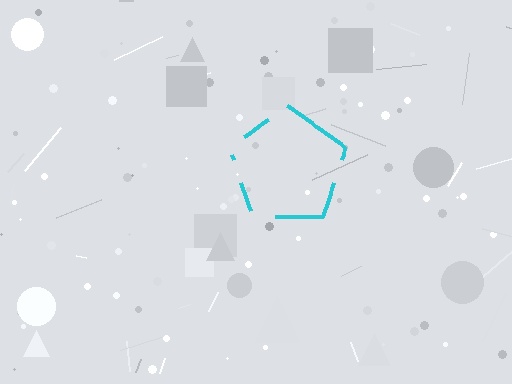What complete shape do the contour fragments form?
The contour fragments form a pentagon.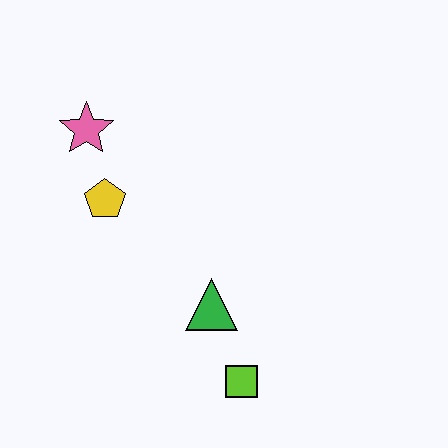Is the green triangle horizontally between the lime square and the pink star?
Yes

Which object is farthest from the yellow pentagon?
The lime square is farthest from the yellow pentagon.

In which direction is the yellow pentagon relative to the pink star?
The yellow pentagon is below the pink star.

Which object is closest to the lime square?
The green triangle is closest to the lime square.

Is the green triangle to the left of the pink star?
No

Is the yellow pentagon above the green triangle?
Yes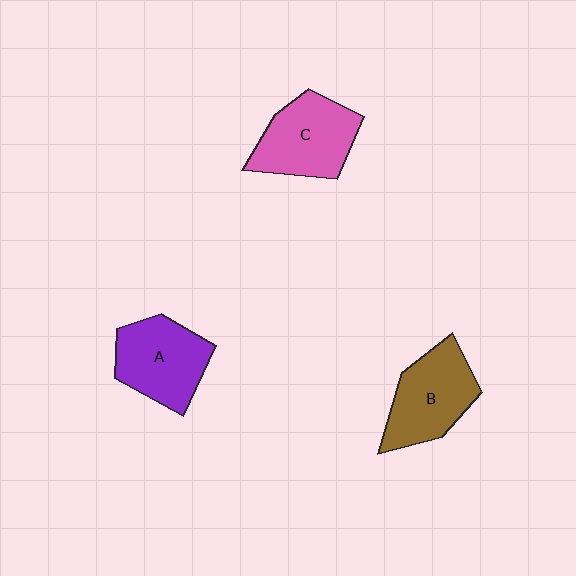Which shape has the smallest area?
Shape A (purple).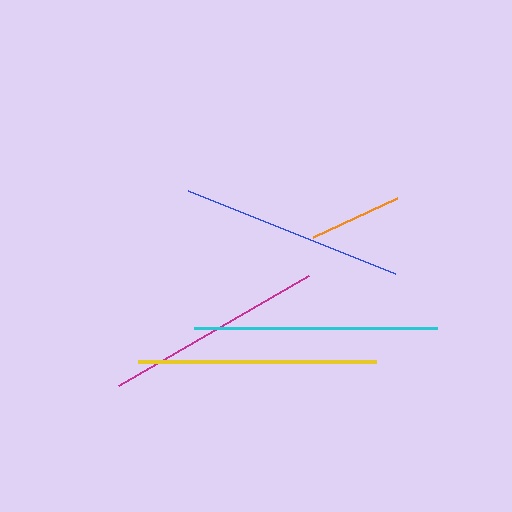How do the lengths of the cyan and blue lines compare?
The cyan and blue lines are approximately the same length.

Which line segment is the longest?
The cyan line is the longest at approximately 244 pixels.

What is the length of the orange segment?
The orange segment is approximately 93 pixels long.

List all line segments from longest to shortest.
From longest to shortest: cyan, yellow, blue, magenta, orange.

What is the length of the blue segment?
The blue segment is approximately 223 pixels long.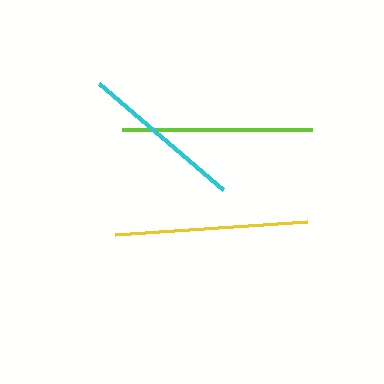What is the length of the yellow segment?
The yellow segment is approximately 193 pixels long.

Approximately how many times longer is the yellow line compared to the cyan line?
The yellow line is approximately 1.2 times the length of the cyan line.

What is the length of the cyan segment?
The cyan segment is approximately 164 pixels long.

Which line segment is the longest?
The yellow line is the longest at approximately 193 pixels.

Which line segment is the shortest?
The cyan line is the shortest at approximately 164 pixels.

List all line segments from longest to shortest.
From longest to shortest: yellow, lime, cyan.